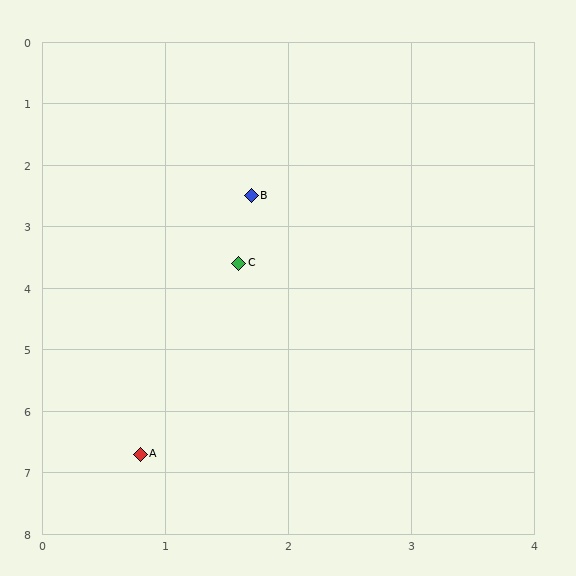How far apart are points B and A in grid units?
Points B and A are about 4.3 grid units apart.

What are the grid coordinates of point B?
Point B is at approximately (1.7, 2.5).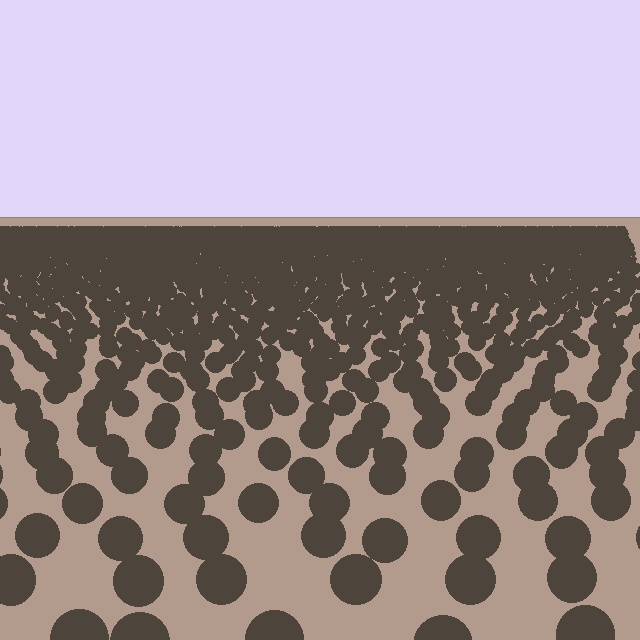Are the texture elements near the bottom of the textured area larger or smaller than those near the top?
Larger. Near the bottom, elements are closer to the viewer and appear at a bigger on-screen size.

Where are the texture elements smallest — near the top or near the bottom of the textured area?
Near the top.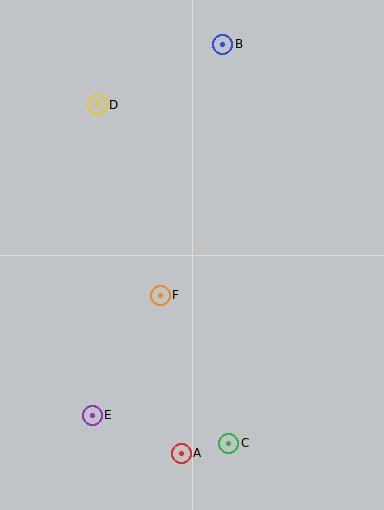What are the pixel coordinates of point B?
Point B is at (223, 44).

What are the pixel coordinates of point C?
Point C is at (229, 443).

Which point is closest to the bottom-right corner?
Point C is closest to the bottom-right corner.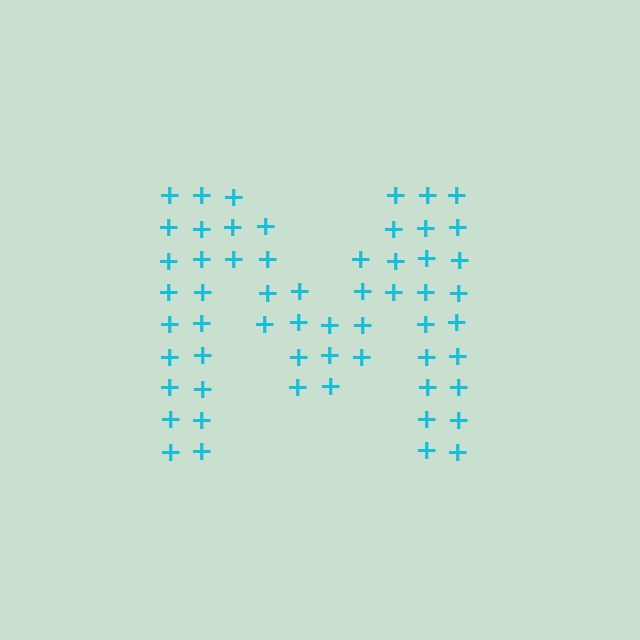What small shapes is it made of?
It is made of small plus signs.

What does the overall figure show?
The overall figure shows the letter M.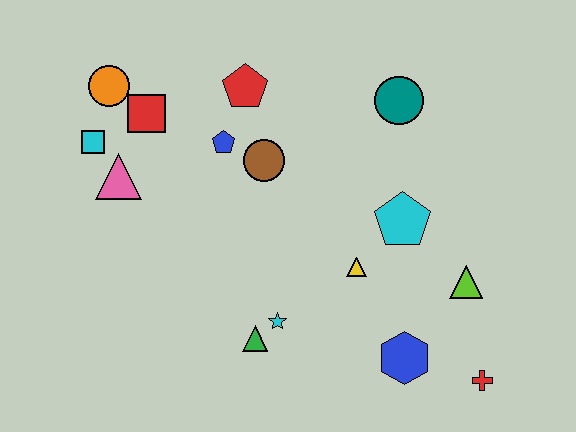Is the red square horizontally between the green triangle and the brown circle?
No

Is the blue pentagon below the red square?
Yes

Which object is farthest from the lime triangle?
The orange circle is farthest from the lime triangle.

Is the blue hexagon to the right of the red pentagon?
Yes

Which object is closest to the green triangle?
The cyan star is closest to the green triangle.